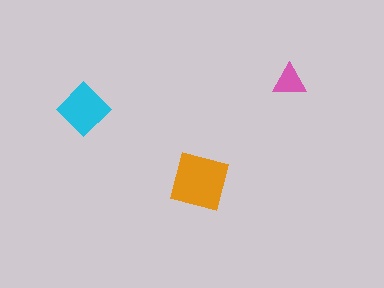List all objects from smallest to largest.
The pink triangle, the cyan diamond, the orange square.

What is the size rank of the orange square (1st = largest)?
1st.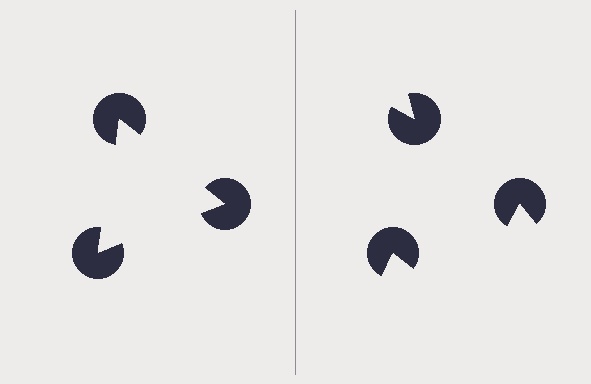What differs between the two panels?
The pac-man discs are positioned identically on both sides; only the wedge orientations differ. On the left they align to a triangle; on the right they are misaligned.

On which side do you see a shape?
An illusory triangle appears on the left side. On the right side the wedge cuts are rotated, so no coherent shape forms.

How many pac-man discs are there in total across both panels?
6 — 3 on each side.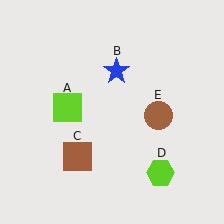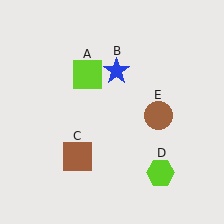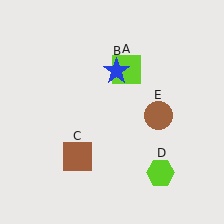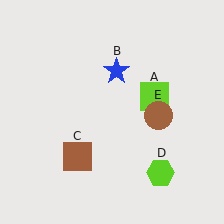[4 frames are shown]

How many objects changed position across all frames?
1 object changed position: lime square (object A).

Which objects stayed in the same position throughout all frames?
Blue star (object B) and brown square (object C) and lime hexagon (object D) and brown circle (object E) remained stationary.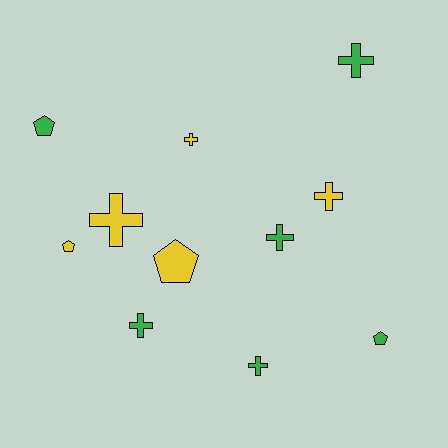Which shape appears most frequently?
Cross, with 7 objects.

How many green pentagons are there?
There are 2 green pentagons.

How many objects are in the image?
There are 11 objects.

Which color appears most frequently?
Green, with 6 objects.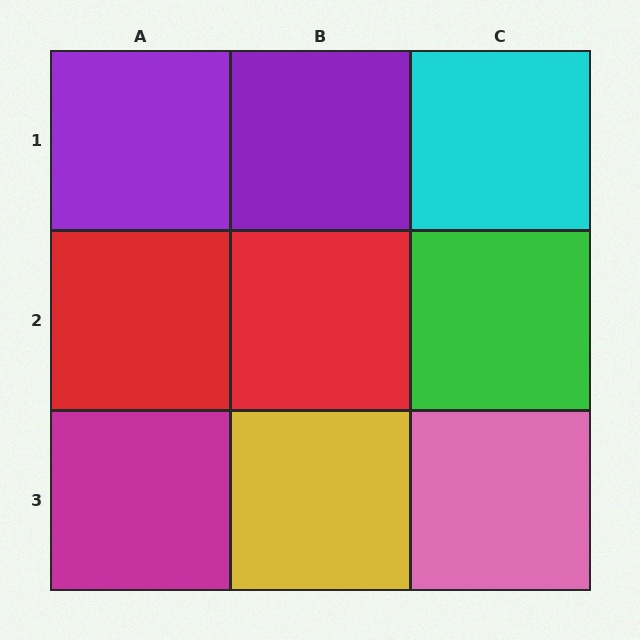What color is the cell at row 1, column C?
Cyan.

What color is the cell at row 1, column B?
Purple.